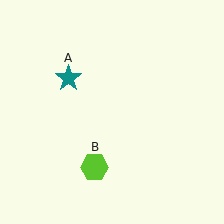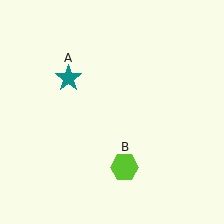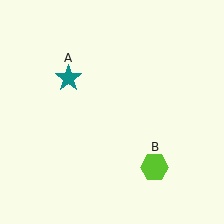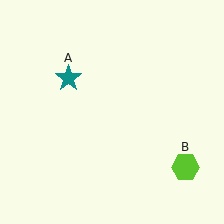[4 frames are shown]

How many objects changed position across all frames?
1 object changed position: lime hexagon (object B).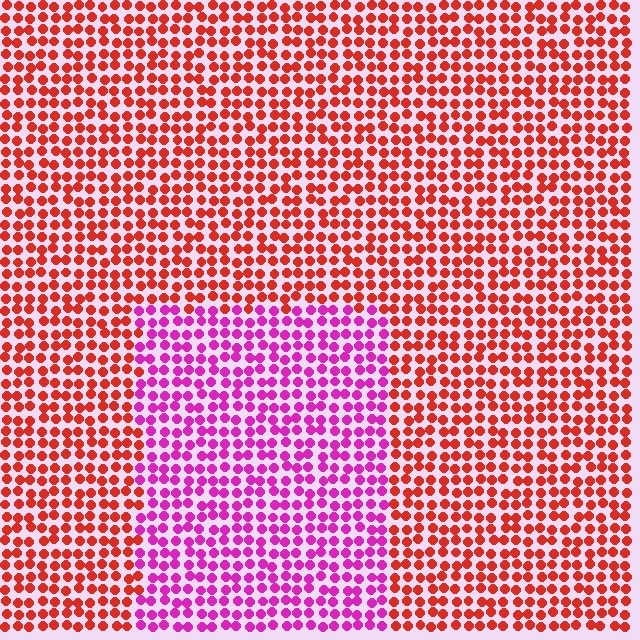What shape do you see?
I see a rectangle.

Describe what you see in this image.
The image is filled with small red elements in a uniform arrangement. A rectangle-shaped region is visible where the elements are tinted to a slightly different hue, forming a subtle color boundary.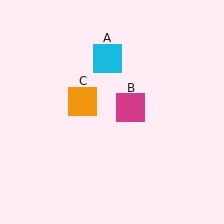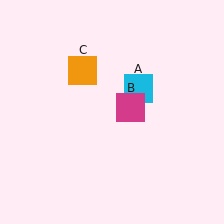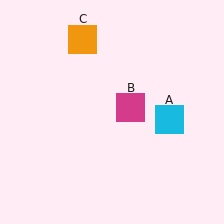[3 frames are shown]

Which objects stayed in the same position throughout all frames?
Magenta square (object B) remained stationary.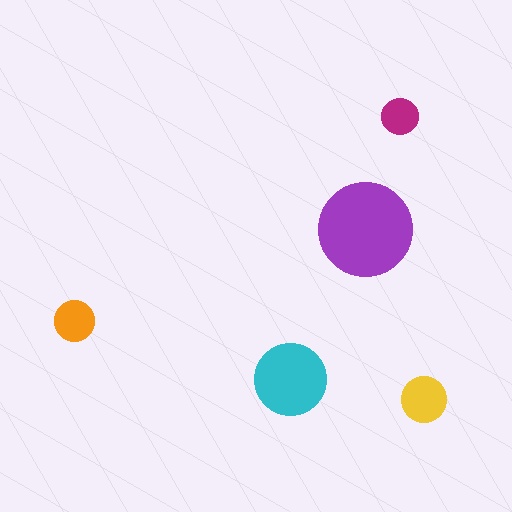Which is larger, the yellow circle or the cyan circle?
The cyan one.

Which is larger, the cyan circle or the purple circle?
The purple one.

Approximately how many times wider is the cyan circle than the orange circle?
About 2 times wider.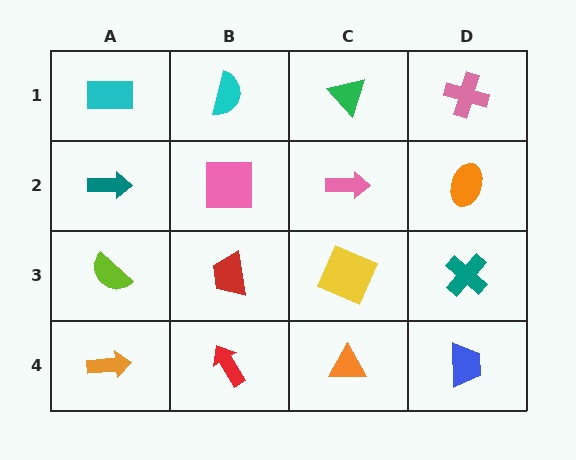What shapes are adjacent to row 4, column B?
A red trapezoid (row 3, column B), an orange arrow (row 4, column A), an orange triangle (row 4, column C).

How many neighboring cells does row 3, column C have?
4.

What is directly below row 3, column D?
A blue trapezoid.